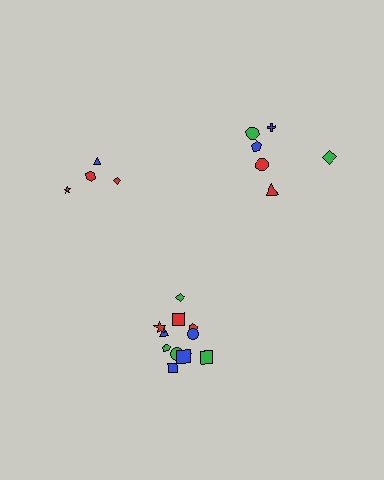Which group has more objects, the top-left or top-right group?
The top-right group.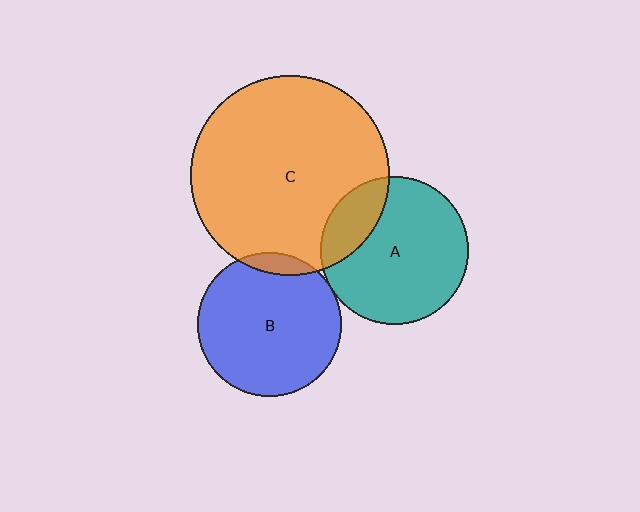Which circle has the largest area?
Circle C (orange).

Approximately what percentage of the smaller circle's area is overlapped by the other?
Approximately 5%.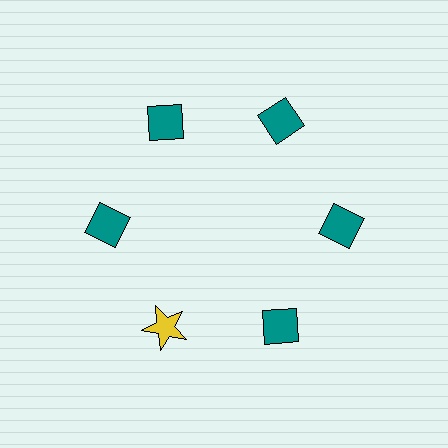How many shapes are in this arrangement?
There are 6 shapes arranged in a ring pattern.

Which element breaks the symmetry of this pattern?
The yellow star at roughly the 7 o'clock position breaks the symmetry. All other shapes are teal diamonds.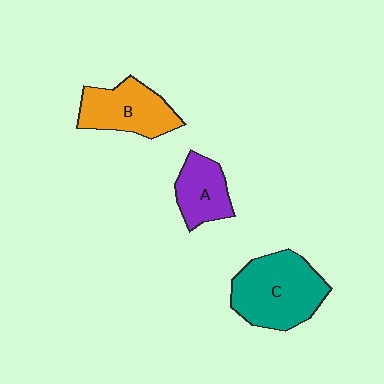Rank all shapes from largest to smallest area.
From largest to smallest: C (teal), B (orange), A (purple).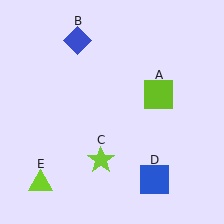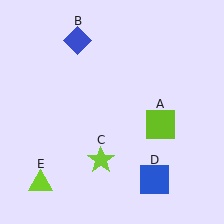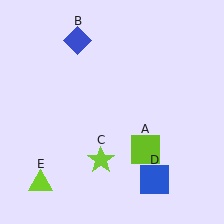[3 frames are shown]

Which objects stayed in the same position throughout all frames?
Blue diamond (object B) and lime star (object C) and blue square (object D) and lime triangle (object E) remained stationary.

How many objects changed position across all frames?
1 object changed position: lime square (object A).